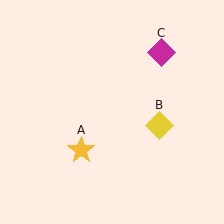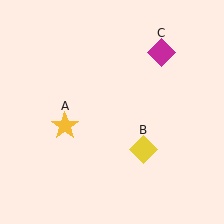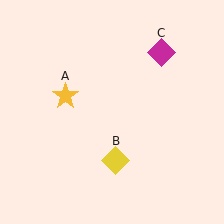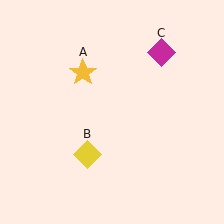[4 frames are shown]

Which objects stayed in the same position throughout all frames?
Magenta diamond (object C) remained stationary.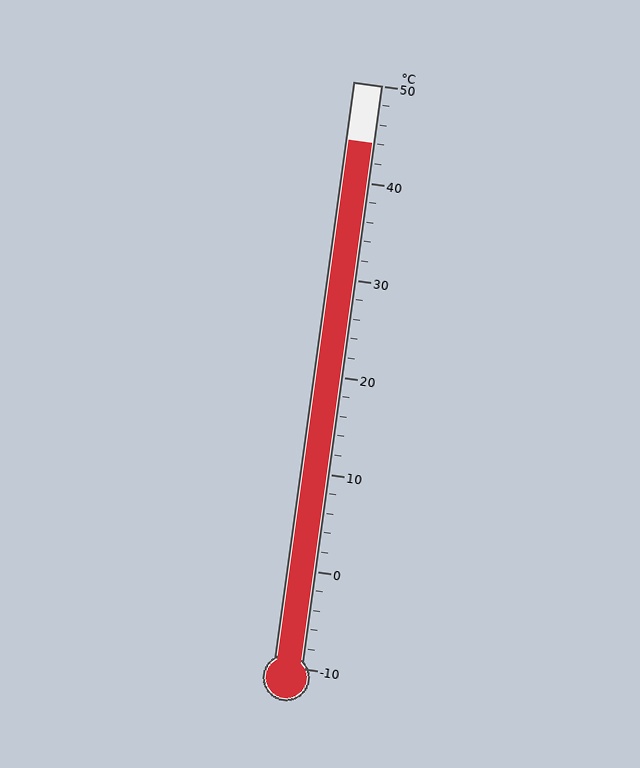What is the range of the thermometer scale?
The thermometer scale ranges from -10°C to 50°C.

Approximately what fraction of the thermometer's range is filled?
The thermometer is filled to approximately 90% of its range.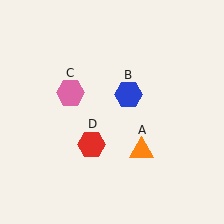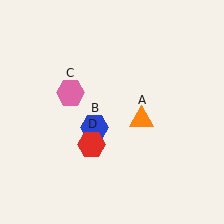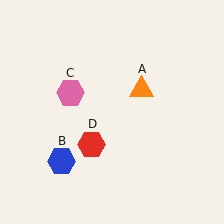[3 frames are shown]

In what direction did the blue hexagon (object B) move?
The blue hexagon (object B) moved down and to the left.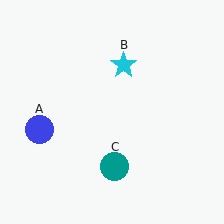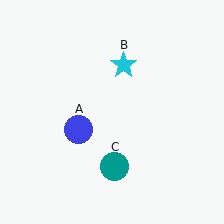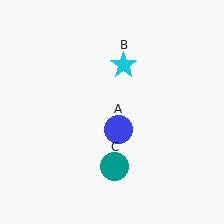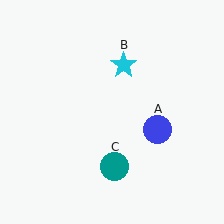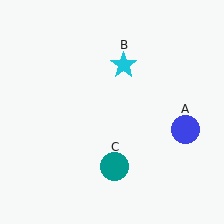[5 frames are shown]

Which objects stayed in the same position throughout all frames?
Cyan star (object B) and teal circle (object C) remained stationary.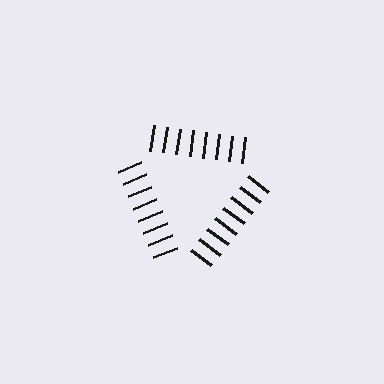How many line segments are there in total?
24 — 8 along each of the 3 edges.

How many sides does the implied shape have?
3 sides — the line-ends trace a triangle.